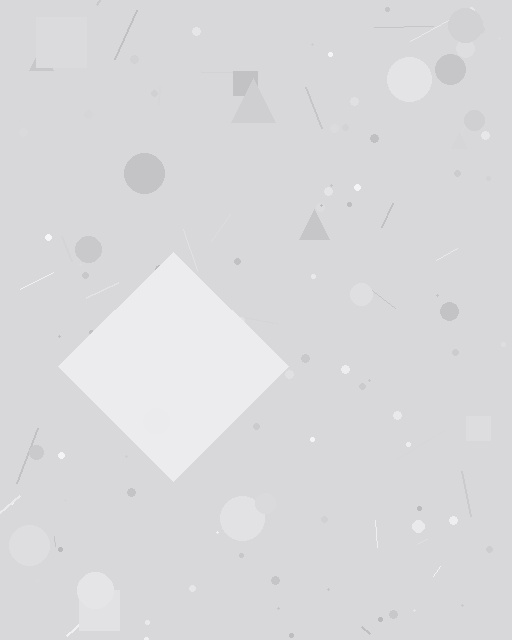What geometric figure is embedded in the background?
A diamond is embedded in the background.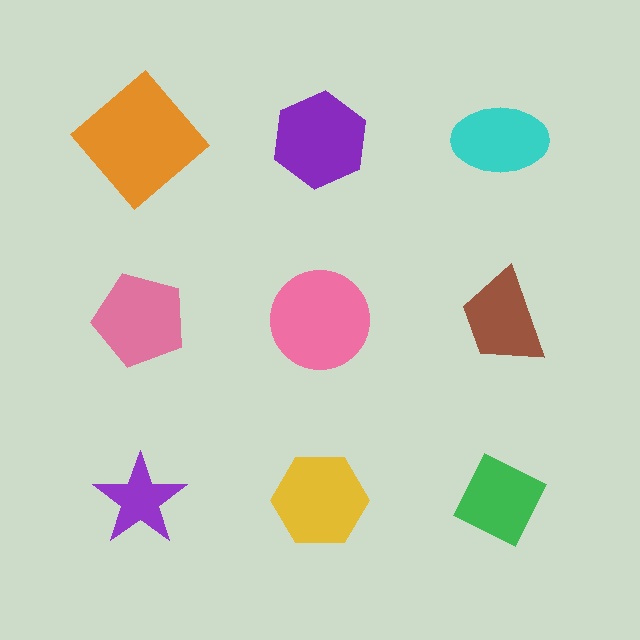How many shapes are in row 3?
3 shapes.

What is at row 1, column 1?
An orange diamond.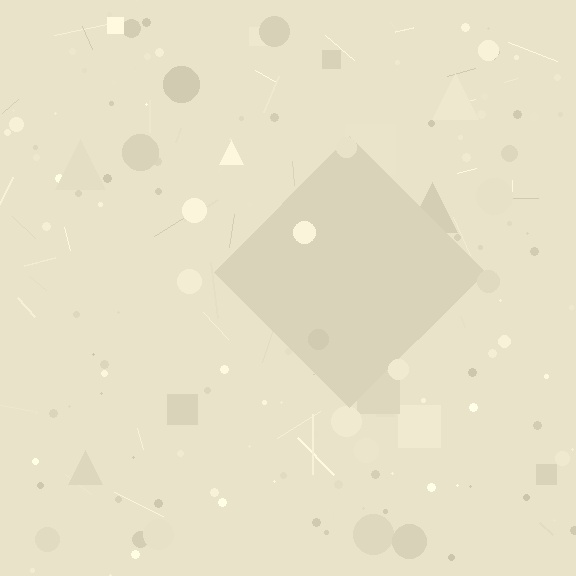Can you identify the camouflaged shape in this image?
The camouflaged shape is a diamond.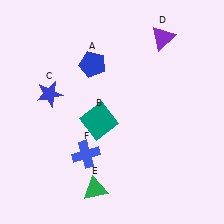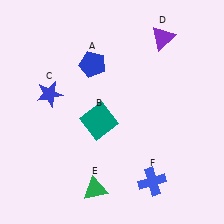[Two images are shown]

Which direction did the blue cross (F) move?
The blue cross (F) moved right.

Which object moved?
The blue cross (F) moved right.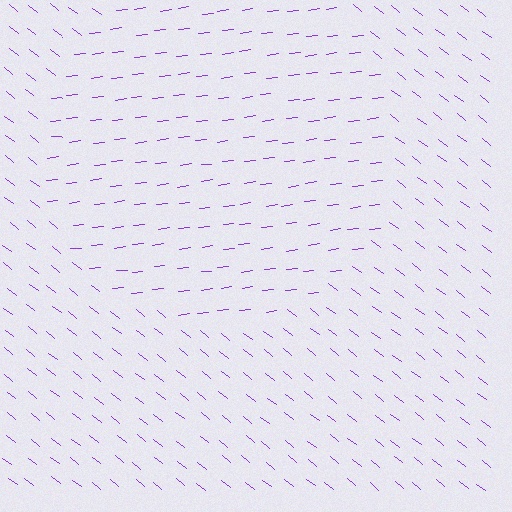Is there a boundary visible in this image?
Yes, there is a texture boundary formed by a change in line orientation.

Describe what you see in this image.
The image is filled with small purple line segments. A circle region in the image has lines oriented differently from the surrounding lines, creating a visible texture boundary.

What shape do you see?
I see a circle.